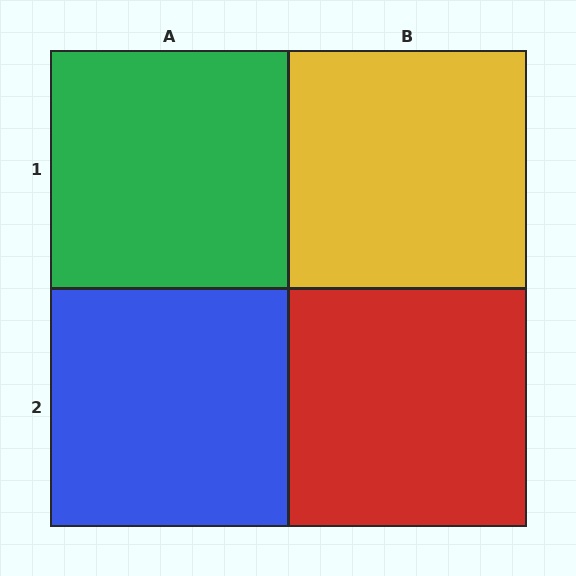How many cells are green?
1 cell is green.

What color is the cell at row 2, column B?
Red.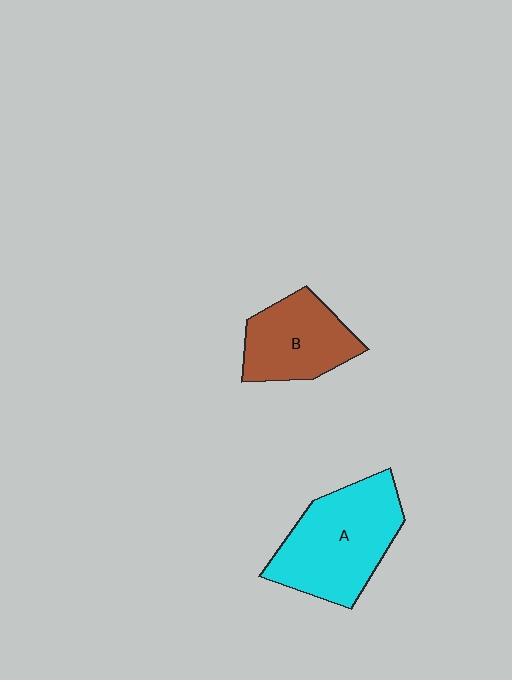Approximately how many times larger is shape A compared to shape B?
Approximately 1.4 times.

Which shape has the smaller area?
Shape B (brown).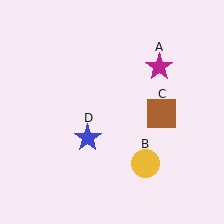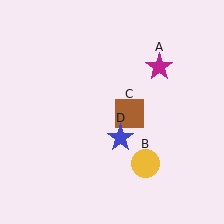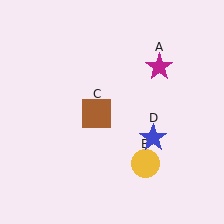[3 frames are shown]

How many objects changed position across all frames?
2 objects changed position: brown square (object C), blue star (object D).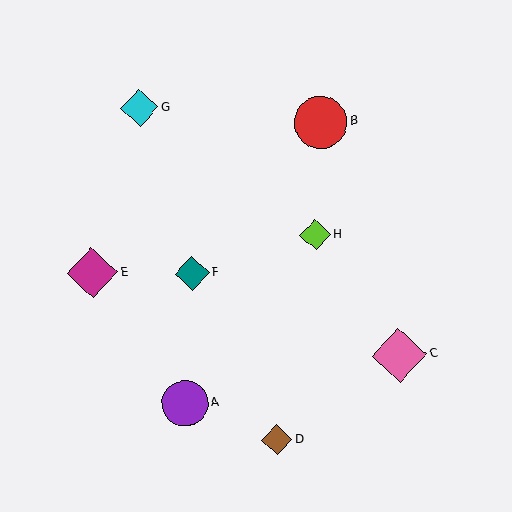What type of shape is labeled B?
Shape B is a red circle.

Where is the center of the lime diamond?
The center of the lime diamond is at (315, 235).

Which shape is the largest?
The pink diamond (labeled C) is the largest.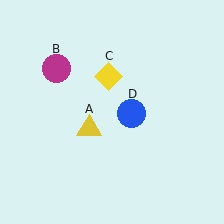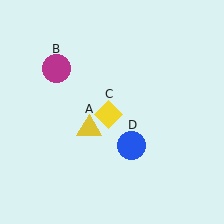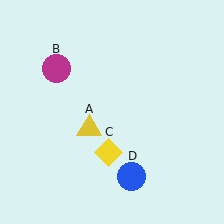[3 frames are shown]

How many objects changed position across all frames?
2 objects changed position: yellow diamond (object C), blue circle (object D).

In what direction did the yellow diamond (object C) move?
The yellow diamond (object C) moved down.